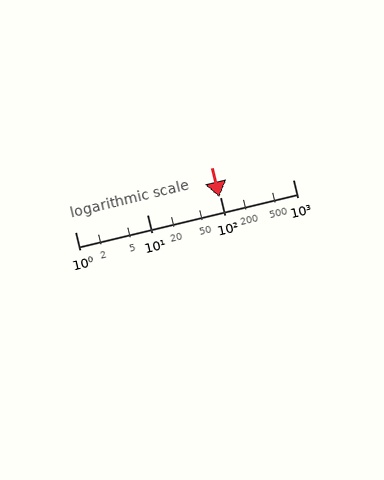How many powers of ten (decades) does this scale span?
The scale spans 3 decades, from 1 to 1000.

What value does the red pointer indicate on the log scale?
The pointer indicates approximately 98.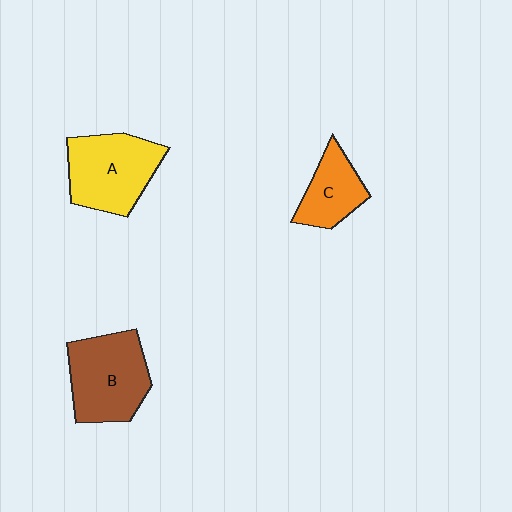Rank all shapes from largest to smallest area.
From largest to smallest: B (brown), A (yellow), C (orange).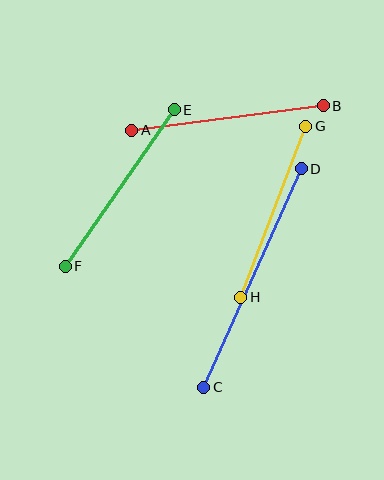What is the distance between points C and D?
The distance is approximately 240 pixels.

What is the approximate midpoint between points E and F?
The midpoint is at approximately (120, 188) pixels.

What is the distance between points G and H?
The distance is approximately 183 pixels.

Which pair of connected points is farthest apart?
Points C and D are farthest apart.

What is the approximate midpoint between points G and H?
The midpoint is at approximately (273, 212) pixels.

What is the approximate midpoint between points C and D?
The midpoint is at approximately (253, 278) pixels.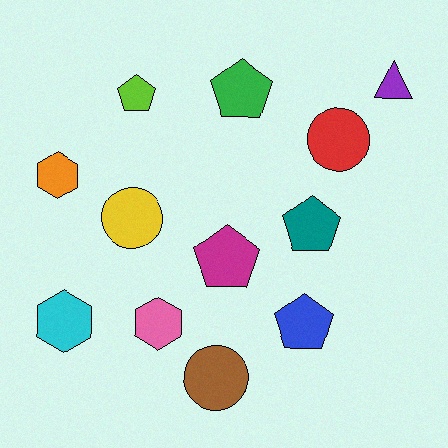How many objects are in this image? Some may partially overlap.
There are 12 objects.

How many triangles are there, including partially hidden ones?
There is 1 triangle.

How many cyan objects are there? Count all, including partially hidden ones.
There is 1 cyan object.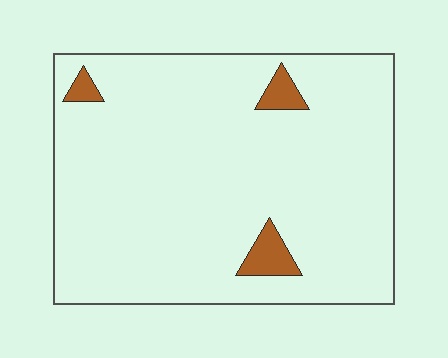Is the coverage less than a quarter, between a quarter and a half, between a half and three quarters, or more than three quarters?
Less than a quarter.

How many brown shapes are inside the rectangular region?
3.